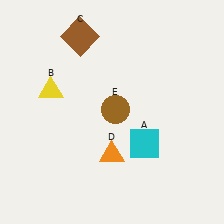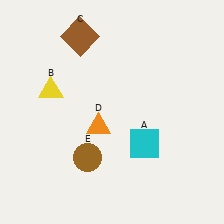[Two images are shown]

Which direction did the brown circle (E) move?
The brown circle (E) moved down.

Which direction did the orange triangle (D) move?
The orange triangle (D) moved up.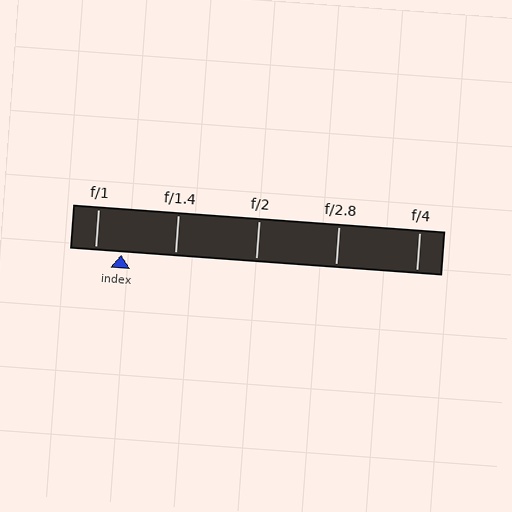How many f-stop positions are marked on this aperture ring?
There are 5 f-stop positions marked.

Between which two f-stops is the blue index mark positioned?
The index mark is between f/1 and f/1.4.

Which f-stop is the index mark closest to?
The index mark is closest to f/1.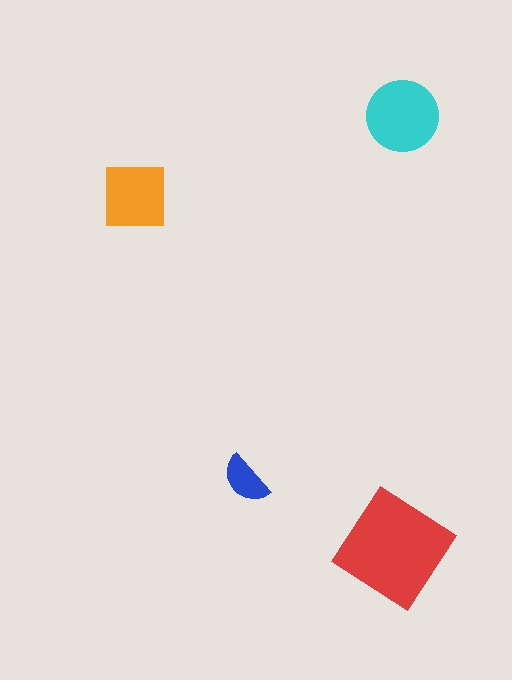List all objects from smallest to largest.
The blue semicircle, the orange square, the cyan circle, the red diamond.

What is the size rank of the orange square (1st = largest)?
3rd.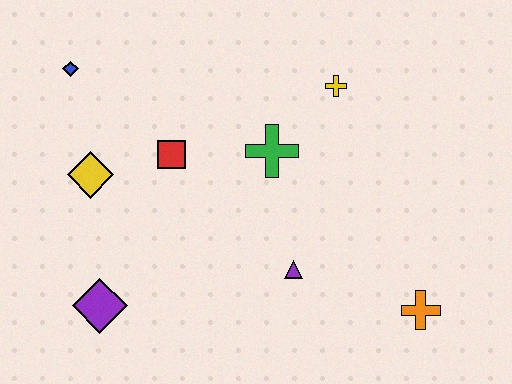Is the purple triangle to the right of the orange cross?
No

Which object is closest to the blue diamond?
The yellow diamond is closest to the blue diamond.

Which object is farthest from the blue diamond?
The orange cross is farthest from the blue diamond.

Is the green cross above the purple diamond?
Yes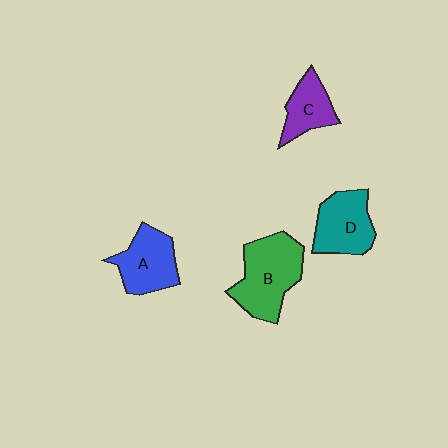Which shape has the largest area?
Shape B (green).